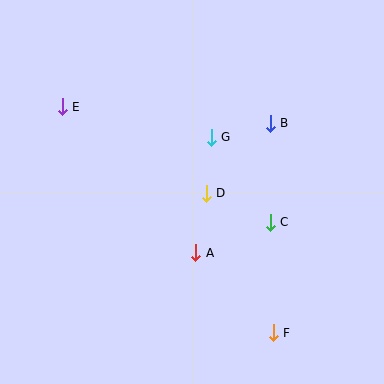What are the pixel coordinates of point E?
Point E is at (62, 107).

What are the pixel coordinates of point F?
Point F is at (273, 333).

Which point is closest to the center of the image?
Point D at (206, 193) is closest to the center.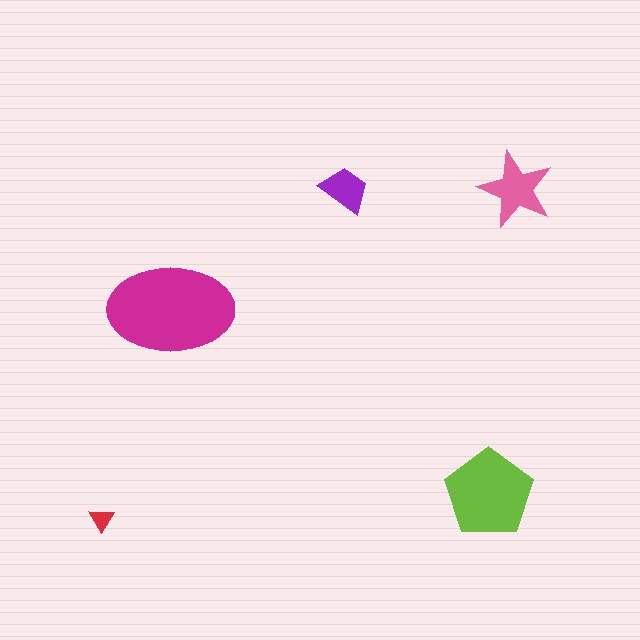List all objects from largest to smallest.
The magenta ellipse, the lime pentagon, the pink star, the purple trapezoid, the red triangle.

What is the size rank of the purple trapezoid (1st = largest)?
4th.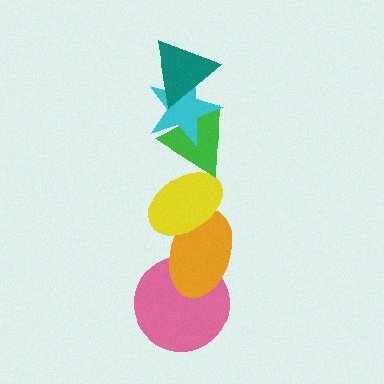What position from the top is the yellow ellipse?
The yellow ellipse is 4th from the top.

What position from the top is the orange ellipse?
The orange ellipse is 5th from the top.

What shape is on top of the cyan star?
The teal triangle is on top of the cyan star.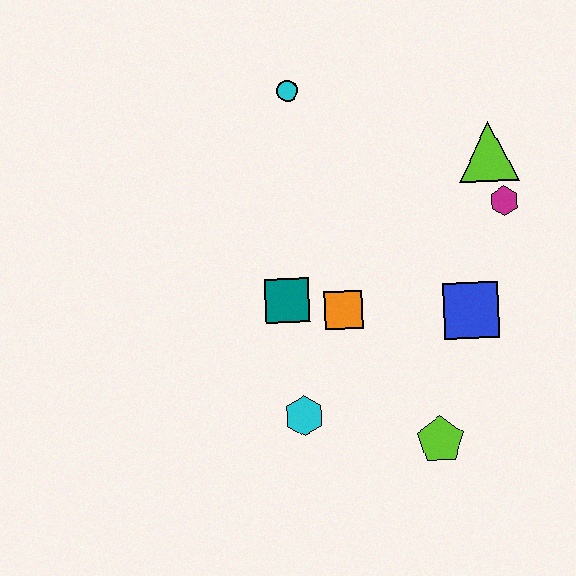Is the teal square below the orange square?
No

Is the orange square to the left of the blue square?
Yes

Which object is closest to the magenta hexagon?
The lime triangle is closest to the magenta hexagon.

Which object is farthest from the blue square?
The cyan circle is farthest from the blue square.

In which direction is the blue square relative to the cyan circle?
The blue square is below the cyan circle.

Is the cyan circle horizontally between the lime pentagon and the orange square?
No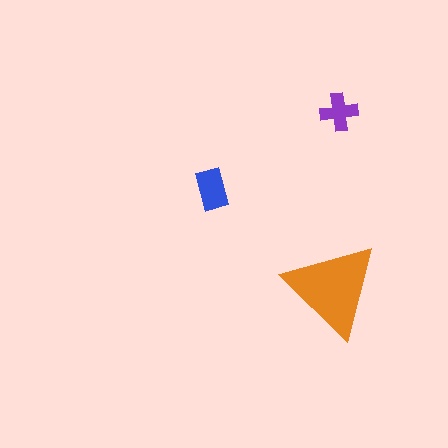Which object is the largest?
The orange triangle.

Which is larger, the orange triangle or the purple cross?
The orange triangle.